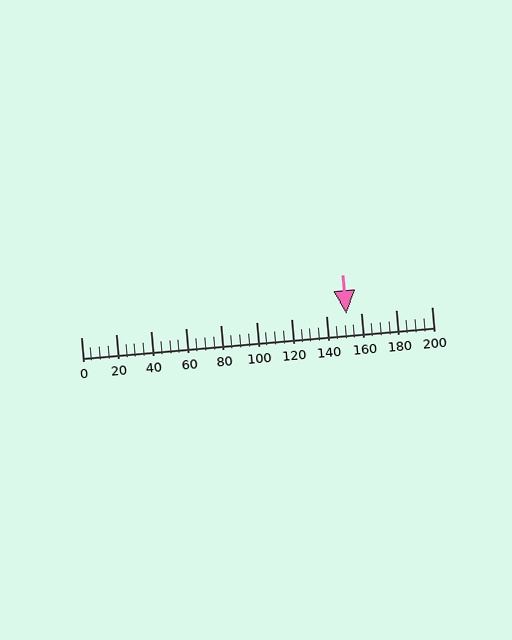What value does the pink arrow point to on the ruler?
The pink arrow points to approximately 152.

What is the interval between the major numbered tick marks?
The major tick marks are spaced 20 units apart.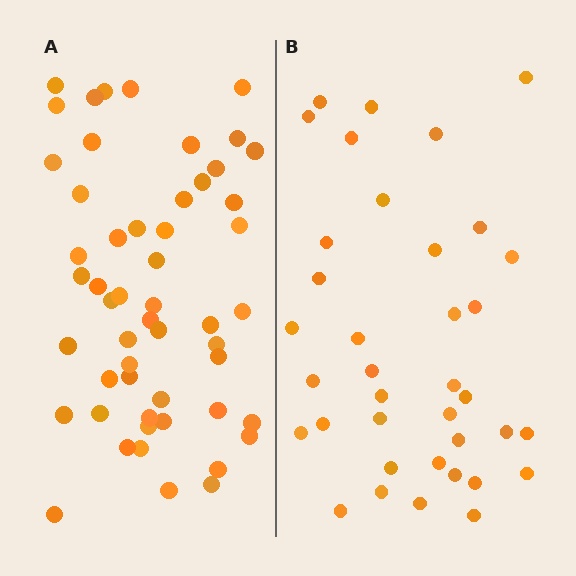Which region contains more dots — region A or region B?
Region A (the left region) has more dots.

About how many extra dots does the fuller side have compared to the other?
Region A has approximately 15 more dots than region B.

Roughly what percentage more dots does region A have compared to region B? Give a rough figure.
About 45% more.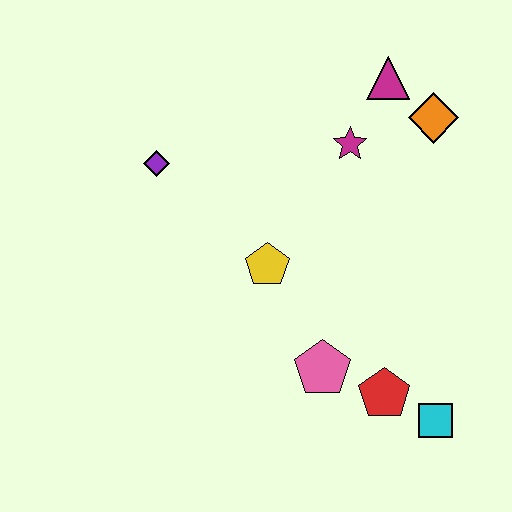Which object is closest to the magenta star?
The magenta triangle is closest to the magenta star.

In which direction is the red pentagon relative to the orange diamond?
The red pentagon is below the orange diamond.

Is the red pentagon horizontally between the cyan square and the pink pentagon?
Yes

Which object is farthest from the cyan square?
The purple diamond is farthest from the cyan square.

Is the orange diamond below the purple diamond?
No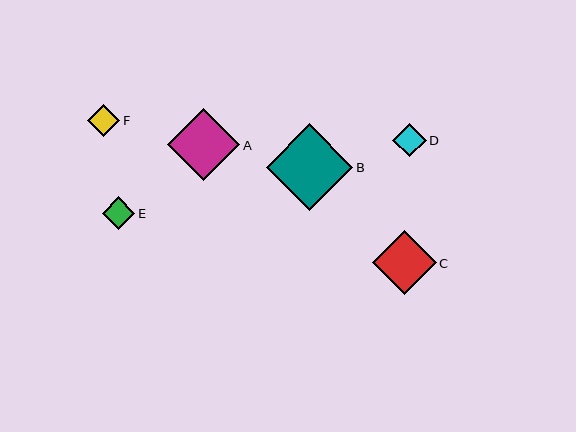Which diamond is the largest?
Diamond B is the largest with a size of approximately 86 pixels.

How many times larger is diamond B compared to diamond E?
Diamond B is approximately 2.6 times the size of diamond E.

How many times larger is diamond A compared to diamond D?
Diamond A is approximately 2.2 times the size of diamond D.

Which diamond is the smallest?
Diamond F is the smallest with a size of approximately 32 pixels.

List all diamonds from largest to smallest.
From largest to smallest: B, A, C, D, E, F.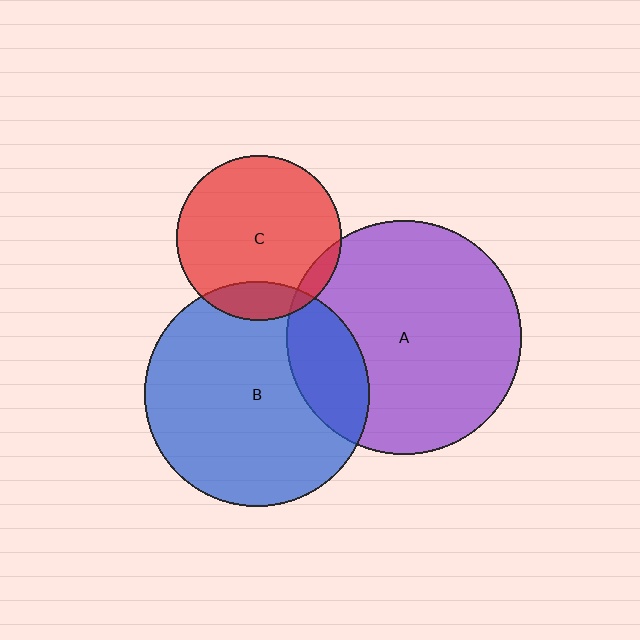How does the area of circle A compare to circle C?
Approximately 2.0 times.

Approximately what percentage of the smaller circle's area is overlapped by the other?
Approximately 20%.